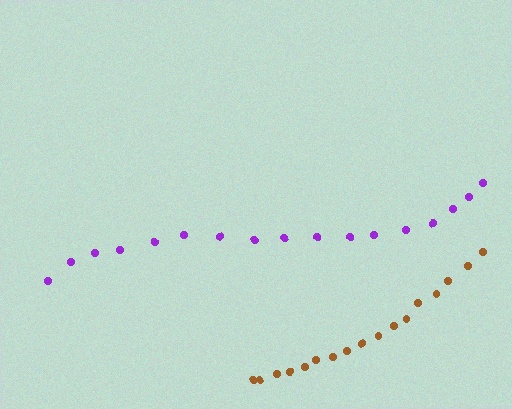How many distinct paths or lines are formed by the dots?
There are 2 distinct paths.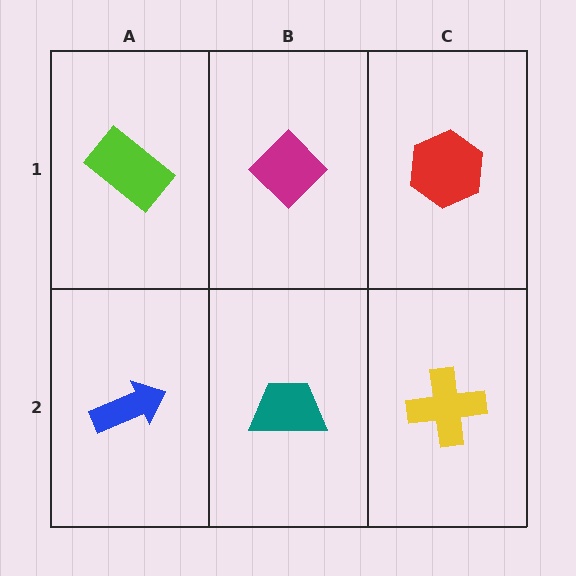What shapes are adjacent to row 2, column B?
A magenta diamond (row 1, column B), a blue arrow (row 2, column A), a yellow cross (row 2, column C).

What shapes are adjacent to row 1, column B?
A teal trapezoid (row 2, column B), a lime rectangle (row 1, column A), a red hexagon (row 1, column C).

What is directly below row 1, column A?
A blue arrow.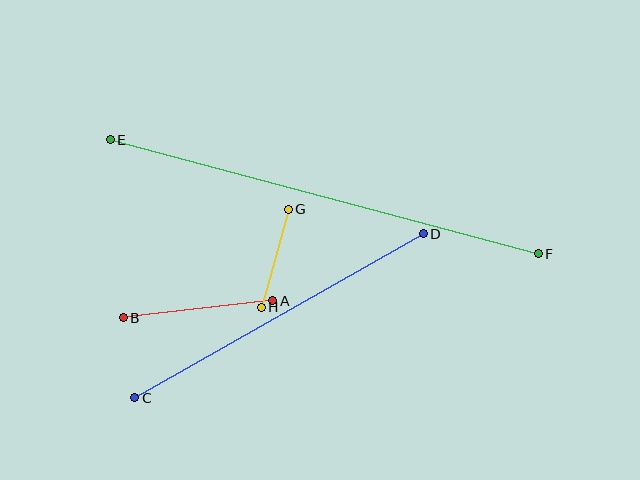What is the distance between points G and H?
The distance is approximately 102 pixels.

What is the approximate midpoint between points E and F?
The midpoint is at approximately (324, 197) pixels.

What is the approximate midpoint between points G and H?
The midpoint is at approximately (275, 258) pixels.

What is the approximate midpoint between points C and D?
The midpoint is at approximately (279, 316) pixels.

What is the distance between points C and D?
The distance is approximately 332 pixels.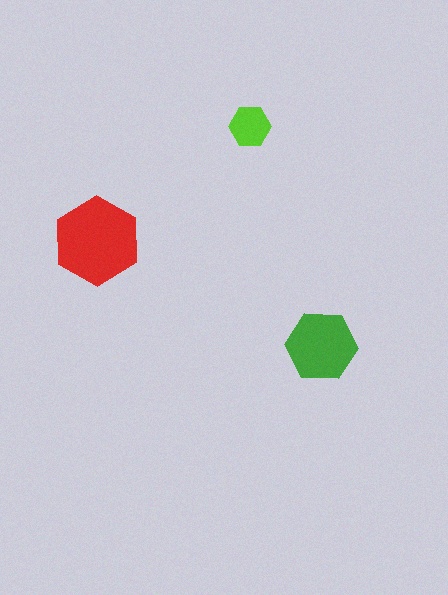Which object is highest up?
The lime hexagon is topmost.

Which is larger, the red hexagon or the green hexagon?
The red one.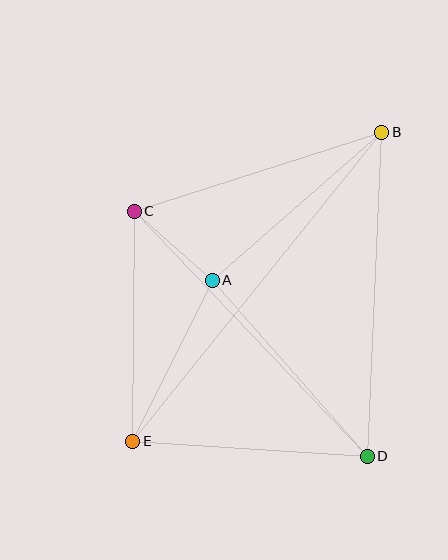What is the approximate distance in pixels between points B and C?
The distance between B and C is approximately 260 pixels.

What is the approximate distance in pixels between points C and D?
The distance between C and D is approximately 338 pixels.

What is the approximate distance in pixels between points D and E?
The distance between D and E is approximately 235 pixels.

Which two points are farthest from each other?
Points B and E are farthest from each other.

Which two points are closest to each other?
Points A and C are closest to each other.